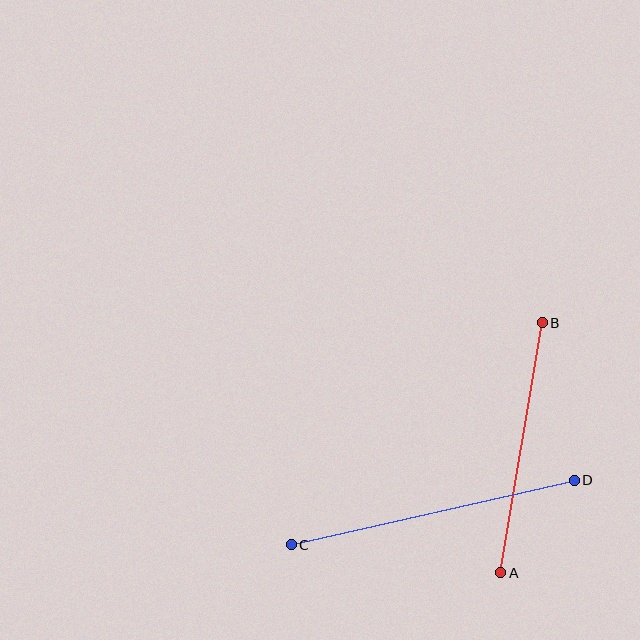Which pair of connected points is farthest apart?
Points C and D are farthest apart.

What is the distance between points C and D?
The distance is approximately 290 pixels.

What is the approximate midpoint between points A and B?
The midpoint is at approximately (522, 448) pixels.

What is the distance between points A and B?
The distance is approximately 253 pixels.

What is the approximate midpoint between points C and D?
The midpoint is at approximately (433, 513) pixels.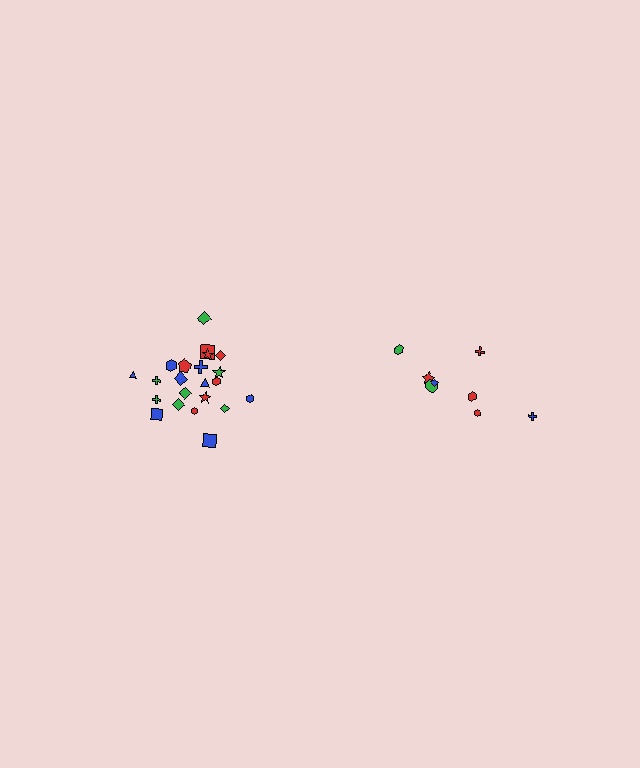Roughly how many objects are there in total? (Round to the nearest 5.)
Roughly 30 objects in total.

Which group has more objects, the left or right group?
The left group.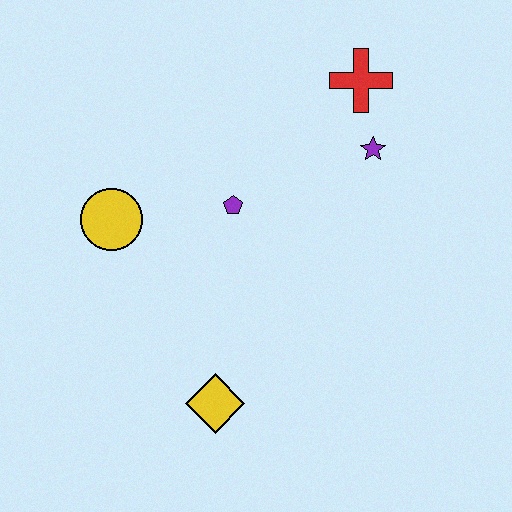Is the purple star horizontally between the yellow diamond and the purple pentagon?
No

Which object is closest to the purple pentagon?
The yellow circle is closest to the purple pentagon.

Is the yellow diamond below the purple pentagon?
Yes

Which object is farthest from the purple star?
The yellow diamond is farthest from the purple star.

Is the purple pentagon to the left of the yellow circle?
No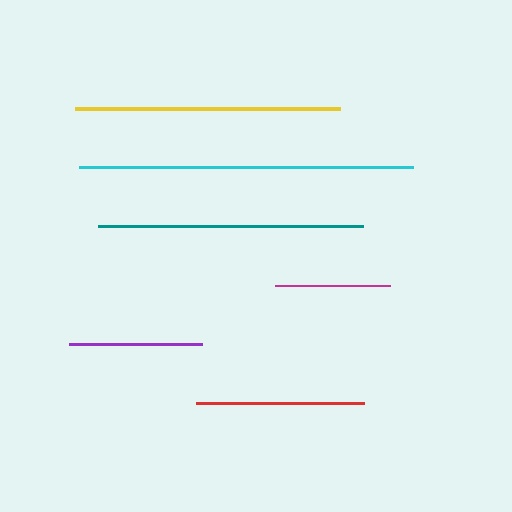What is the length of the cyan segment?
The cyan segment is approximately 334 pixels long.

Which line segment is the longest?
The cyan line is the longest at approximately 334 pixels.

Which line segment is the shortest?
The magenta line is the shortest at approximately 115 pixels.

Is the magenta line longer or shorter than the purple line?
The purple line is longer than the magenta line.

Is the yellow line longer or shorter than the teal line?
The teal line is longer than the yellow line.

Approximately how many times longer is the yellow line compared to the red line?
The yellow line is approximately 1.6 times the length of the red line.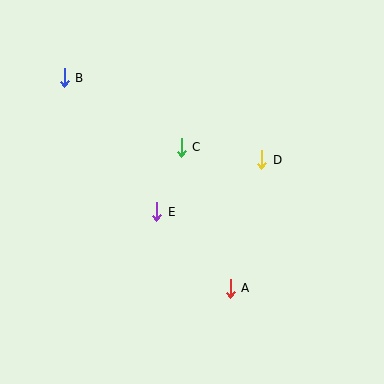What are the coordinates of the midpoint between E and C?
The midpoint between E and C is at (169, 180).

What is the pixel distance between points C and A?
The distance between C and A is 149 pixels.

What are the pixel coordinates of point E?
Point E is at (157, 212).